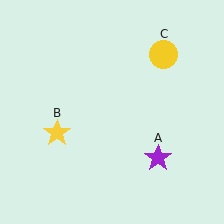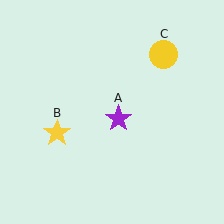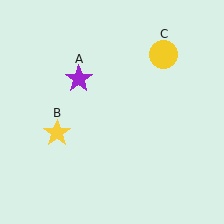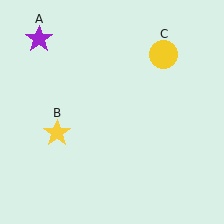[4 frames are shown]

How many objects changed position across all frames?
1 object changed position: purple star (object A).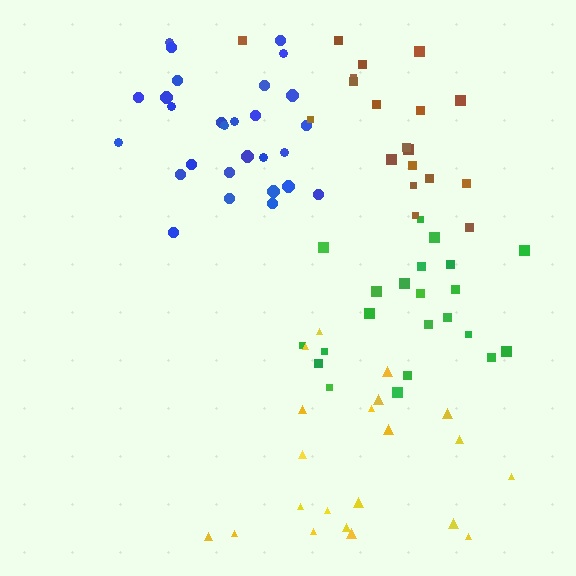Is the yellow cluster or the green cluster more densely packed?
Green.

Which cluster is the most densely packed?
Blue.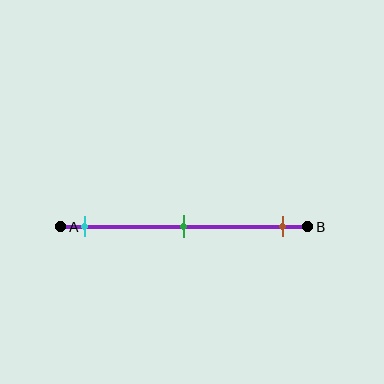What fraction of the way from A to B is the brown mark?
The brown mark is approximately 90% (0.9) of the way from A to B.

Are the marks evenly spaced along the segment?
Yes, the marks are approximately evenly spaced.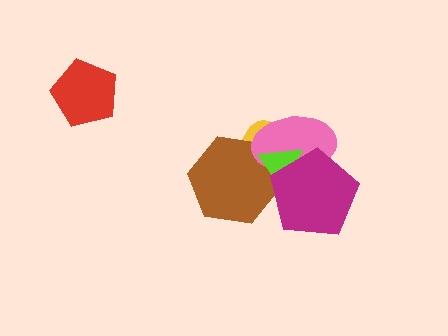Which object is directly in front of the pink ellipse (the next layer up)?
The lime triangle is directly in front of the pink ellipse.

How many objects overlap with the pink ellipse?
4 objects overlap with the pink ellipse.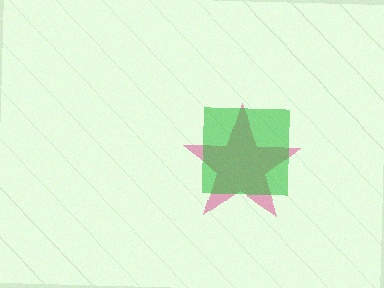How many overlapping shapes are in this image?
There are 2 overlapping shapes in the image.